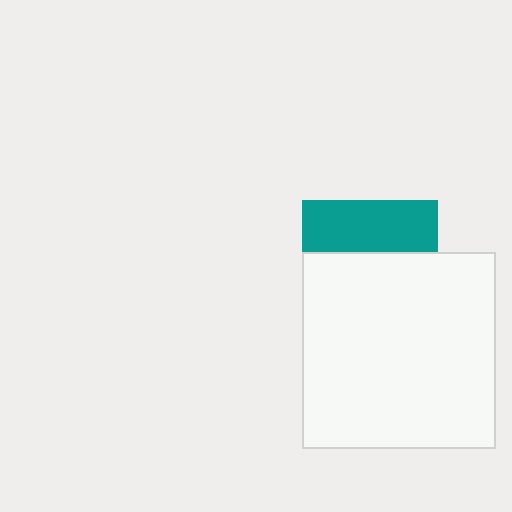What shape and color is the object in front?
The object in front is a white rectangle.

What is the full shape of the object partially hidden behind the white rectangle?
The partially hidden object is a teal square.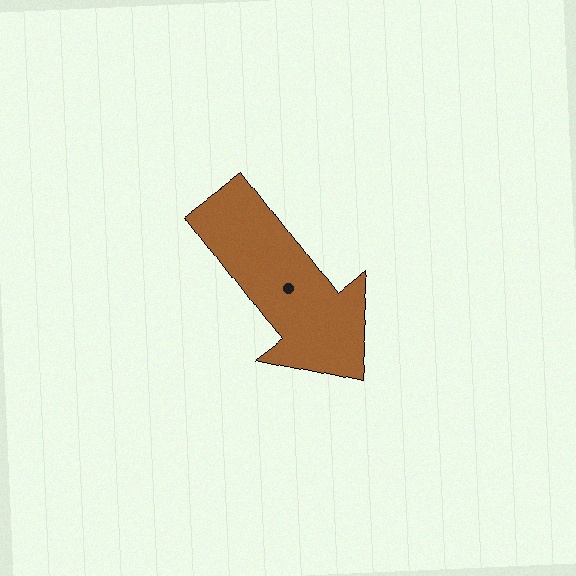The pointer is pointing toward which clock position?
Roughly 5 o'clock.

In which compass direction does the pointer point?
Southeast.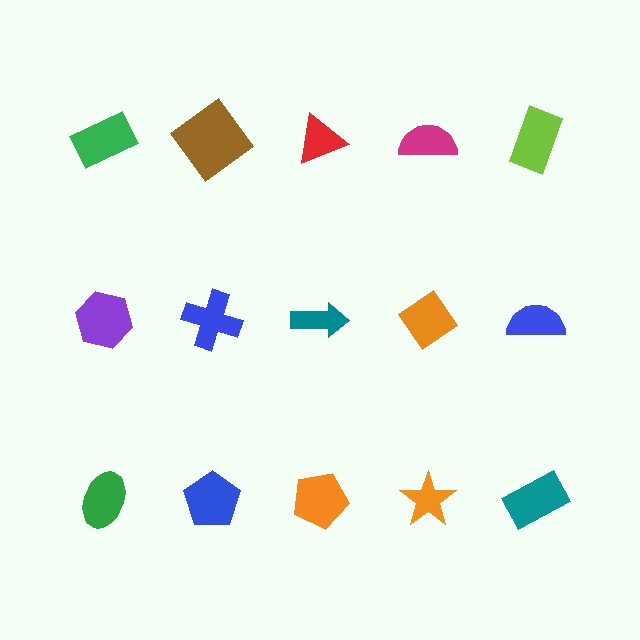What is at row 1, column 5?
A lime rectangle.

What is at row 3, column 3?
An orange pentagon.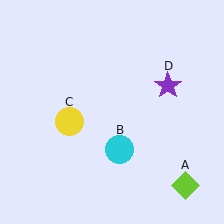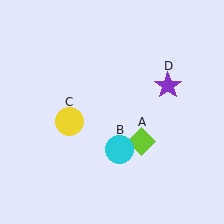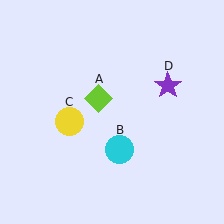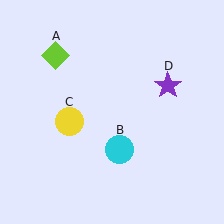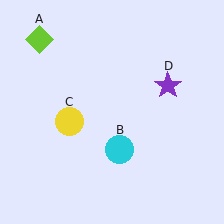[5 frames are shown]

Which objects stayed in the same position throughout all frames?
Cyan circle (object B) and yellow circle (object C) and purple star (object D) remained stationary.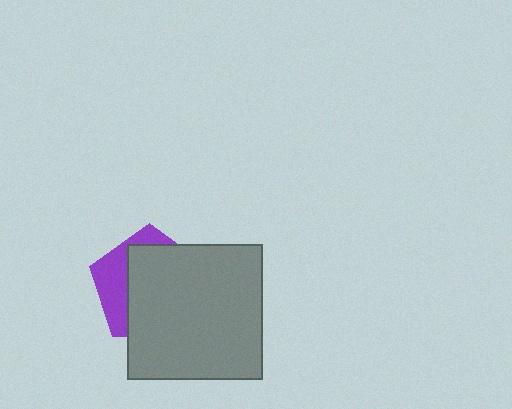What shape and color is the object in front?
The object in front is a gray square.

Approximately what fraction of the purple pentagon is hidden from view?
Roughly 68% of the purple pentagon is hidden behind the gray square.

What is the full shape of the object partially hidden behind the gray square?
The partially hidden object is a purple pentagon.